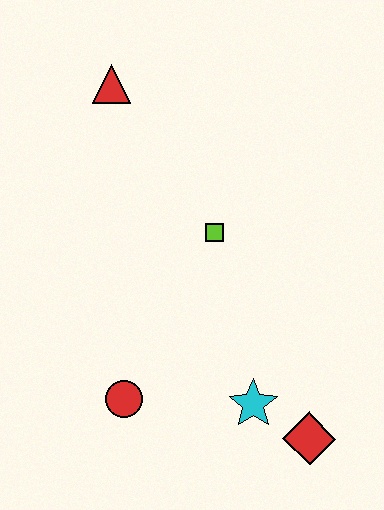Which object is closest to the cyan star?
The red diamond is closest to the cyan star.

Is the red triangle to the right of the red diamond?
No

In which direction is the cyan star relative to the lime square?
The cyan star is below the lime square.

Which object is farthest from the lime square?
The red diamond is farthest from the lime square.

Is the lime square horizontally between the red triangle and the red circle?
No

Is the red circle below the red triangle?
Yes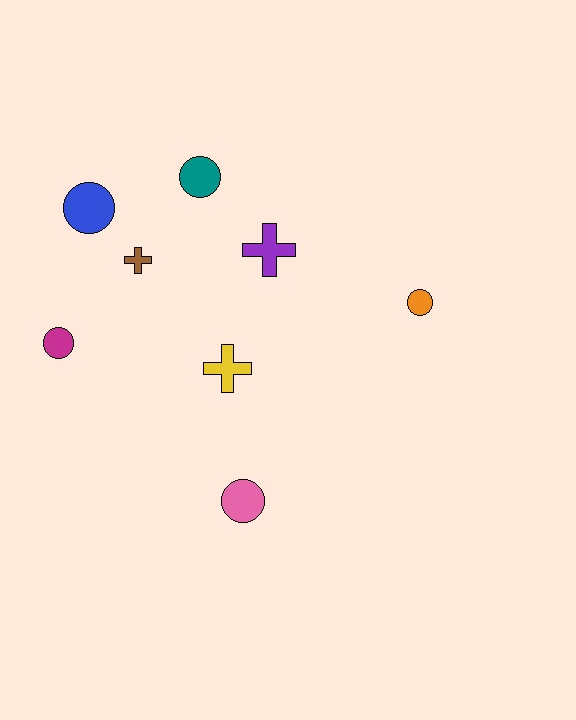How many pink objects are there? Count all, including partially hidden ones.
There is 1 pink object.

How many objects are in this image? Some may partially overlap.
There are 8 objects.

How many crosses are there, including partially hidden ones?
There are 3 crosses.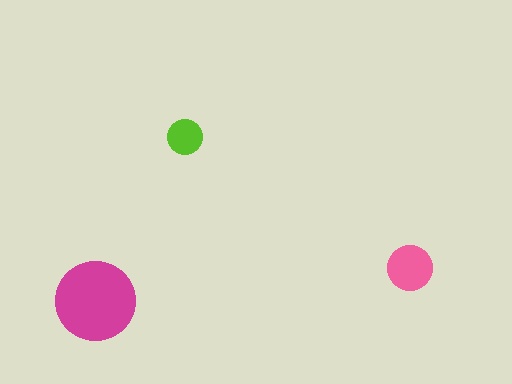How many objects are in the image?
There are 3 objects in the image.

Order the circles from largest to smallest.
the magenta one, the pink one, the lime one.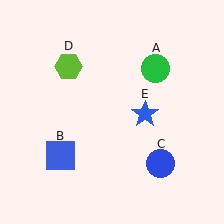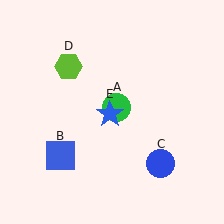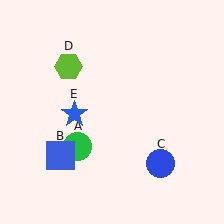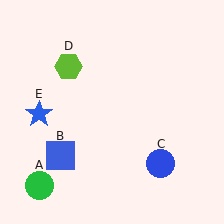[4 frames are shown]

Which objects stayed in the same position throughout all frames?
Blue square (object B) and blue circle (object C) and lime hexagon (object D) remained stationary.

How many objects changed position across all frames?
2 objects changed position: green circle (object A), blue star (object E).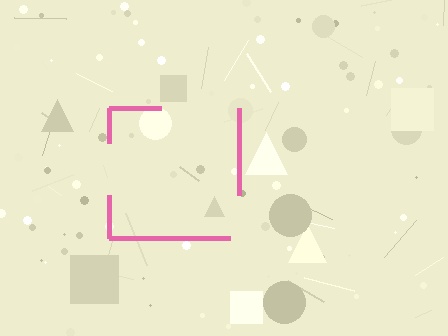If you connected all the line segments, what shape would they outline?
They would outline a square.